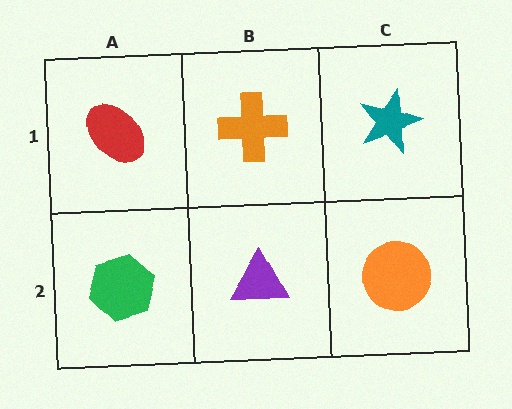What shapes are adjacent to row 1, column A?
A green hexagon (row 2, column A), an orange cross (row 1, column B).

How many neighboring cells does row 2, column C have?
2.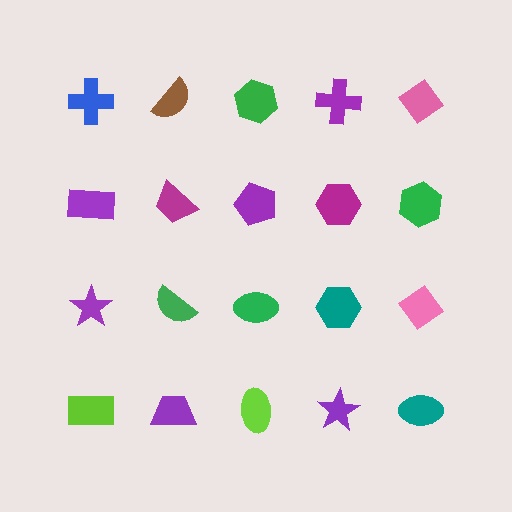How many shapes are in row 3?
5 shapes.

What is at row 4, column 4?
A purple star.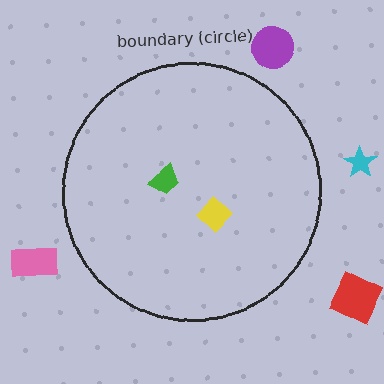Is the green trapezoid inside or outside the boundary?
Inside.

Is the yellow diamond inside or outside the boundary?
Inside.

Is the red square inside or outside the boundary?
Outside.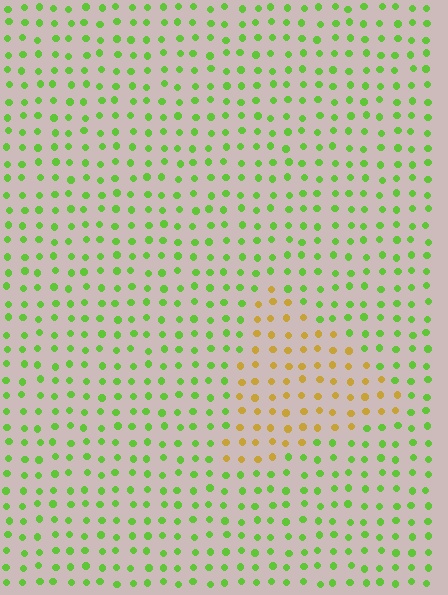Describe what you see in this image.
The image is filled with small lime elements in a uniform arrangement. A triangle-shaped region is visible where the elements are tinted to a slightly different hue, forming a subtle color boundary.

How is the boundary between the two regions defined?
The boundary is defined purely by a slight shift in hue (about 59 degrees). Spacing, size, and orientation are identical on both sides.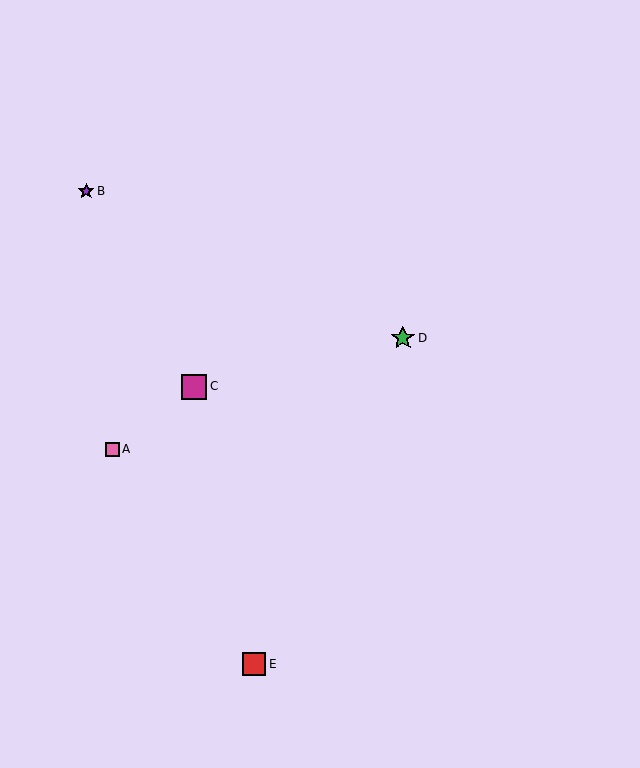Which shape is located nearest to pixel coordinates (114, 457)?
The pink square (labeled A) at (112, 449) is nearest to that location.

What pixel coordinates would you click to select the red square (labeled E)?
Click at (254, 664) to select the red square E.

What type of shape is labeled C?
Shape C is a magenta square.